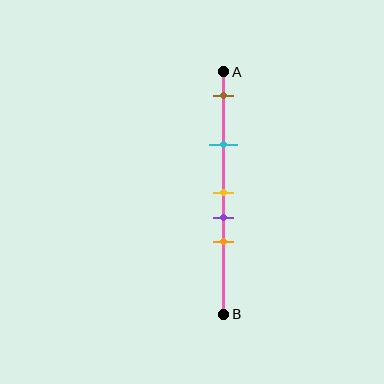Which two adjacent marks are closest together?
The yellow and purple marks are the closest adjacent pair.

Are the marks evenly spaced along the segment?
No, the marks are not evenly spaced.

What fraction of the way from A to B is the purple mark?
The purple mark is approximately 60% (0.6) of the way from A to B.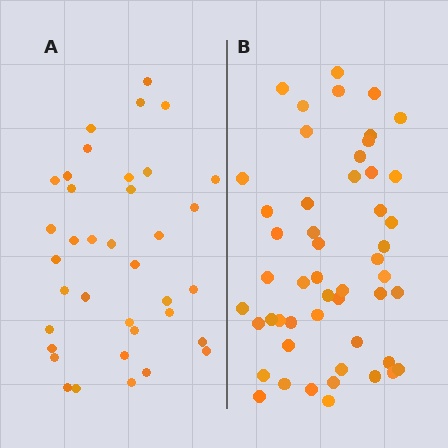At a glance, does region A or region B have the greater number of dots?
Region B (the right region) has more dots.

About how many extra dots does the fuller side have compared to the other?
Region B has approximately 15 more dots than region A.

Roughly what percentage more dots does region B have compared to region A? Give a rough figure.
About 40% more.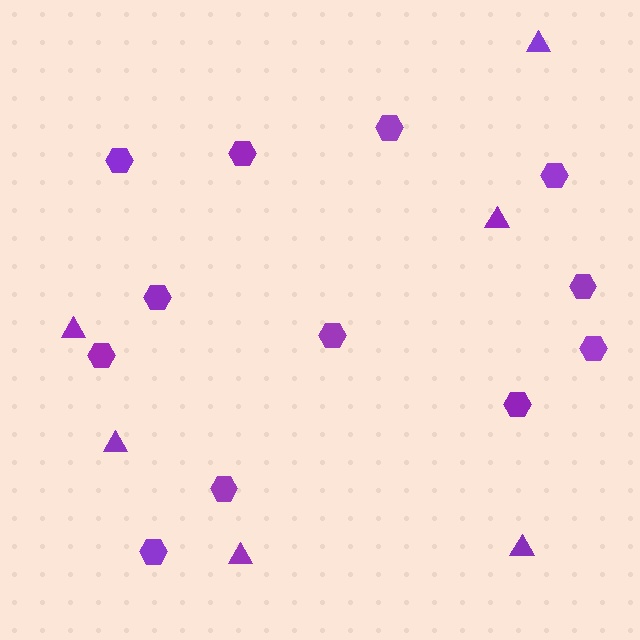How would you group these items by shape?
There are 2 groups: one group of triangles (6) and one group of hexagons (12).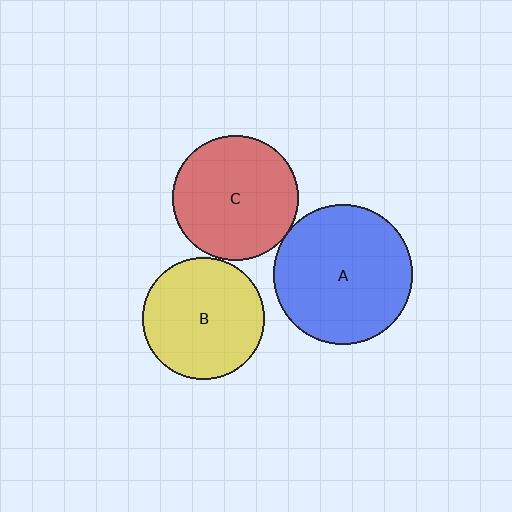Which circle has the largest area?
Circle A (blue).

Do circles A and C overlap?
Yes.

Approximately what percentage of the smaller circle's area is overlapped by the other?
Approximately 5%.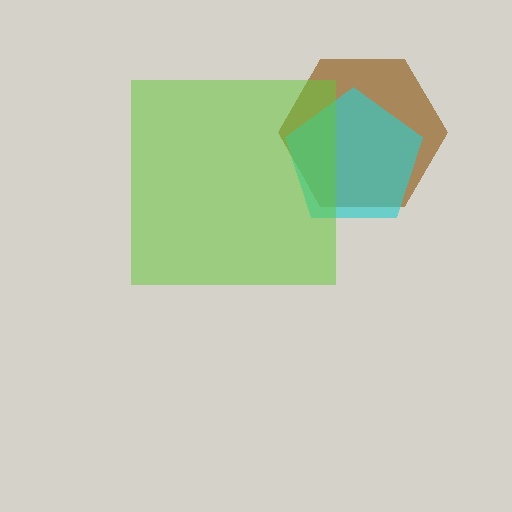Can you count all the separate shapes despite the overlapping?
Yes, there are 3 separate shapes.